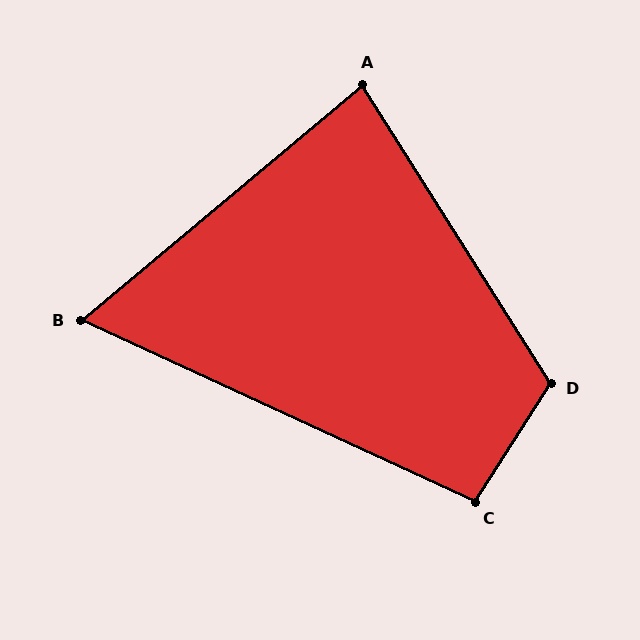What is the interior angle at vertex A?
Approximately 82 degrees (acute).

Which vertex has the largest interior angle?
D, at approximately 115 degrees.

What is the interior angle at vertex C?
Approximately 98 degrees (obtuse).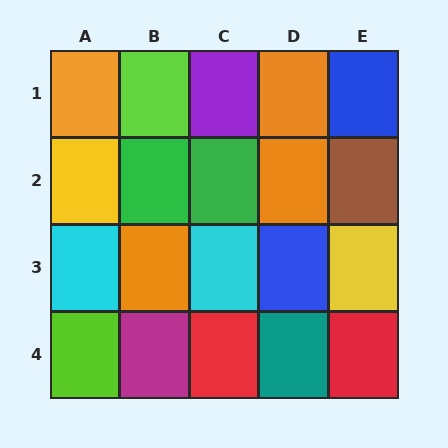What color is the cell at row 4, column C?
Red.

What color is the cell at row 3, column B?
Orange.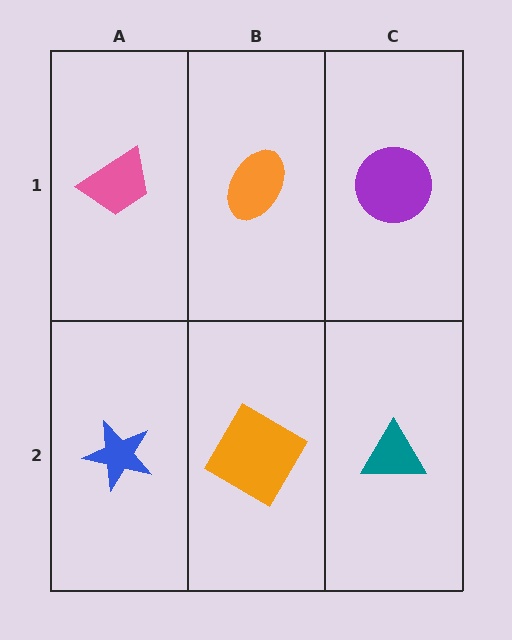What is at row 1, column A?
A pink trapezoid.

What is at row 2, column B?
An orange diamond.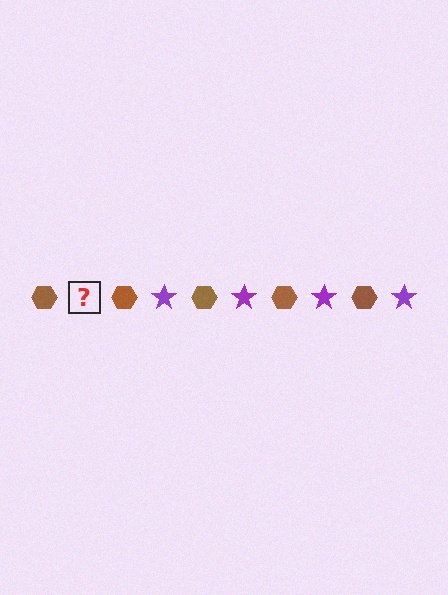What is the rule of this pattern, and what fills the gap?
The rule is that the pattern alternates between brown hexagon and purple star. The gap should be filled with a purple star.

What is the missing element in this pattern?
The missing element is a purple star.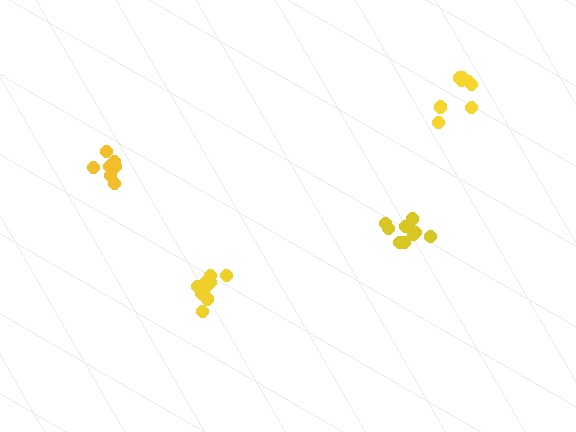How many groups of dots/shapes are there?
There are 4 groups.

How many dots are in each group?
Group 1: 11 dots, Group 2: 8 dots, Group 3: 11 dots, Group 4: 8 dots (38 total).